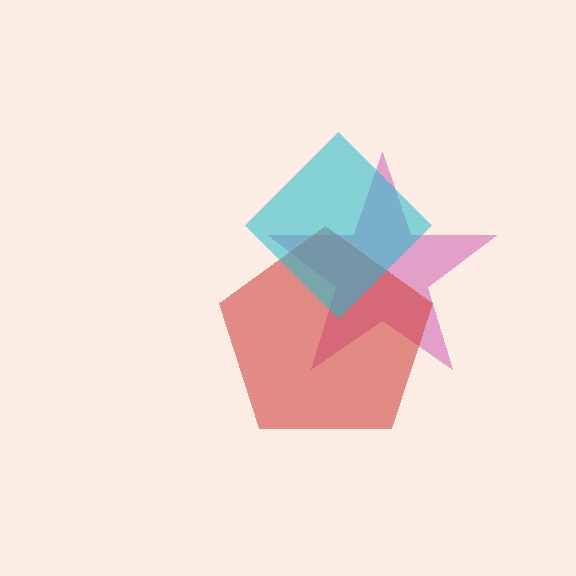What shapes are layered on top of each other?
The layered shapes are: a magenta star, a red pentagon, a cyan diamond.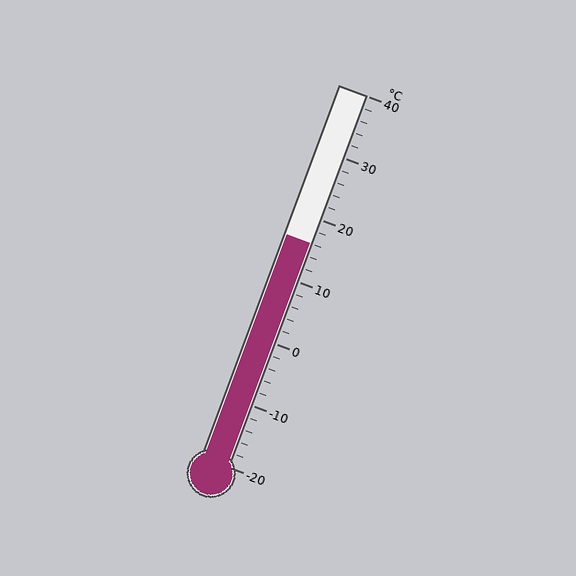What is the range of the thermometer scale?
The thermometer scale ranges from -20°C to 40°C.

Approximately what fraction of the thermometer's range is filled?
The thermometer is filled to approximately 60% of its range.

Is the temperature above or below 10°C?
The temperature is above 10°C.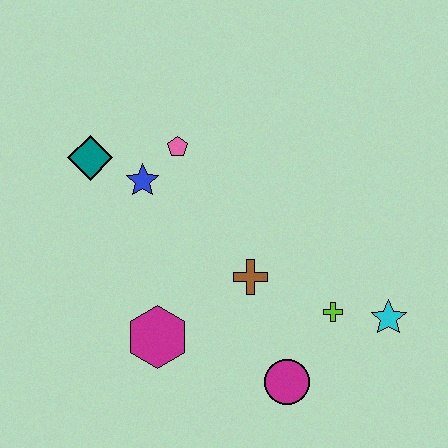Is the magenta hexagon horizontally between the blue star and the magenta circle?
Yes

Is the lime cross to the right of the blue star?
Yes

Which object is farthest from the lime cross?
The teal diamond is farthest from the lime cross.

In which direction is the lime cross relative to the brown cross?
The lime cross is to the right of the brown cross.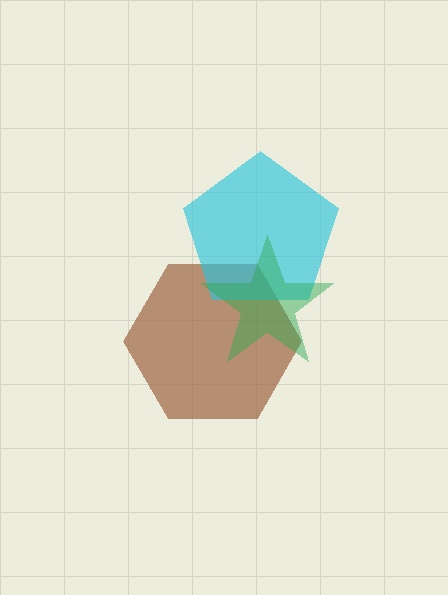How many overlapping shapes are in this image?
There are 3 overlapping shapes in the image.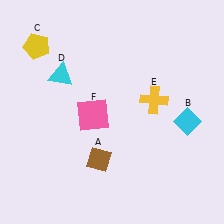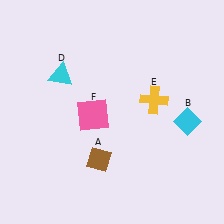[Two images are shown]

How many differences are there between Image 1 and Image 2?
There is 1 difference between the two images.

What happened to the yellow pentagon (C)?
The yellow pentagon (C) was removed in Image 2. It was in the top-left area of Image 1.